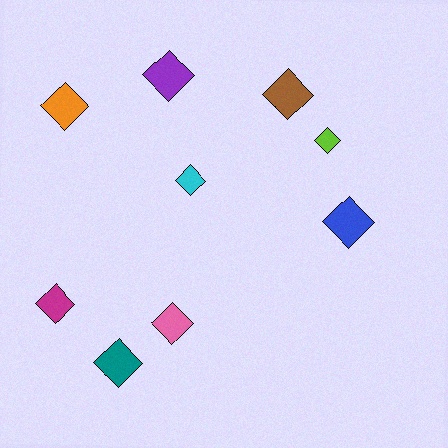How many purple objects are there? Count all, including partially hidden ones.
There is 1 purple object.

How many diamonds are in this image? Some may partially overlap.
There are 9 diamonds.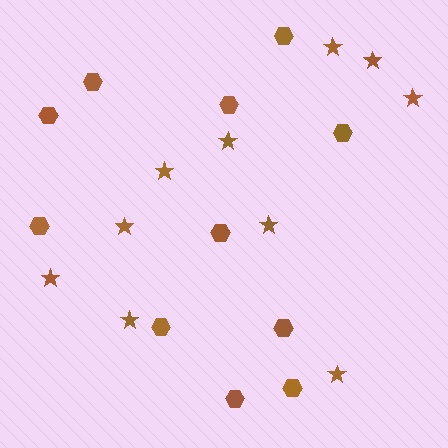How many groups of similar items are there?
There are 2 groups: one group of hexagons (11) and one group of stars (10).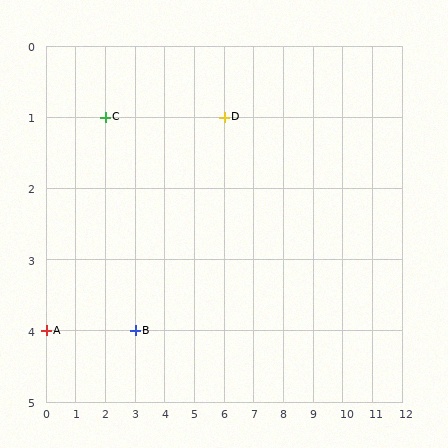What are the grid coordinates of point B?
Point B is at grid coordinates (3, 4).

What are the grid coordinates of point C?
Point C is at grid coordinates (2, 1).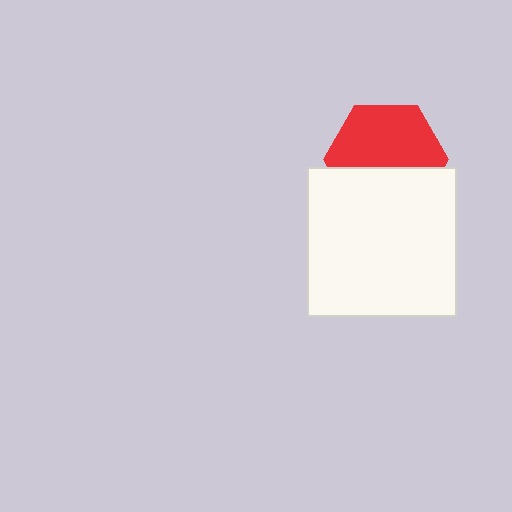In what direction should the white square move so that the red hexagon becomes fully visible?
The white square should move down. That is the shortest direction to clear the overlap and leave the red hexagon fully visible.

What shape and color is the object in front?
The object in front is a white square.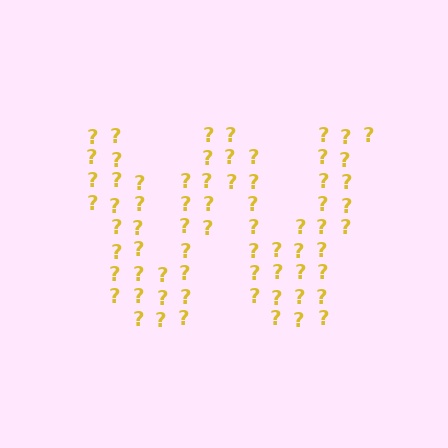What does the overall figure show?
The overall figure shows the letter W.